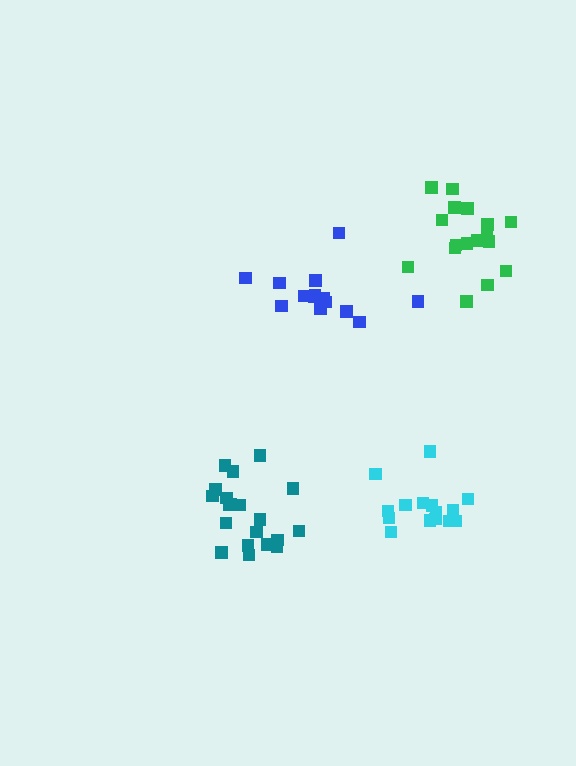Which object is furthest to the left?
The teal cluster is leftmost.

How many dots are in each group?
Group 1: 15 dots, Group 2: 14 dots, Group 3: 20 dots, Group 4: 18 dots (67 total).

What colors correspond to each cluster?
The clusters are colored: cyan, blue, teal, green.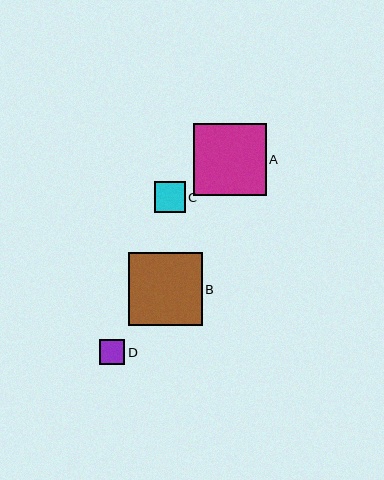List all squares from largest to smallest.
From largest to smallest: B, A, C, D.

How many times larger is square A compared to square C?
Square A is approximately 2.3 times the size of square C.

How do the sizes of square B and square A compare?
Square B and square A are approximately the same size.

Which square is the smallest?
Square D is the smallest with a size of approximately 25 pixels.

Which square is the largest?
Square B is the largest with a size of approximately 73 pixels.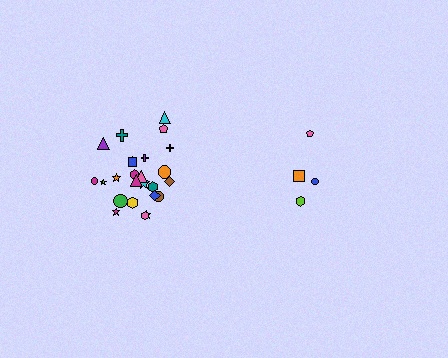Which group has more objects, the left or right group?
The left group.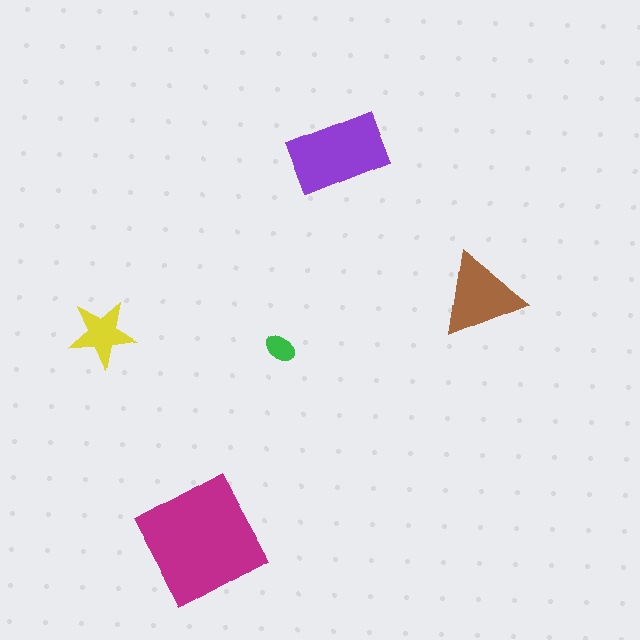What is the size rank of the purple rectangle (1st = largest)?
2nd.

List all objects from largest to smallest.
The magenta square, the purple rectangle, the brown triangle, the yellow star, the green ellipse.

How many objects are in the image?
There are 5 objects in the image.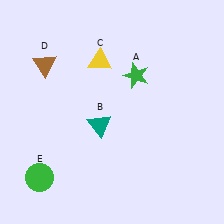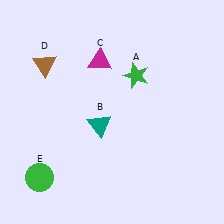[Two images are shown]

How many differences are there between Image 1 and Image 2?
There is 1 difference between the two images.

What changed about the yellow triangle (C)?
In Image 1, C is yellow. In Image 2, it changed to magenta.